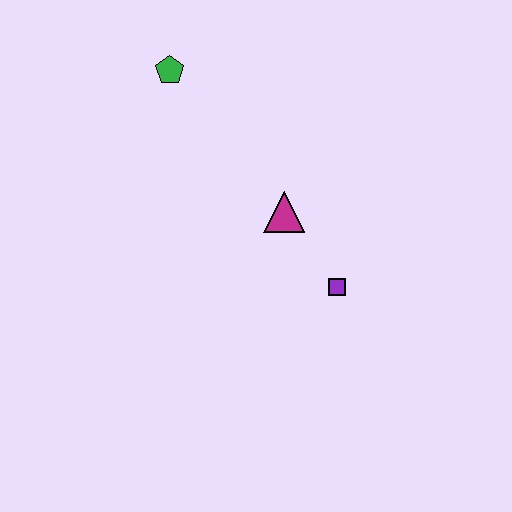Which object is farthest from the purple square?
The green pentagon is farthest from the purple square.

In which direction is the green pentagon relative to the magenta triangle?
The green pentagon is above the magenta triangle.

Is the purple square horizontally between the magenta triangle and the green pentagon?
No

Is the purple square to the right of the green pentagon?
Yes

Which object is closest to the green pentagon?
The magenta triangle is closest to the green pentagon.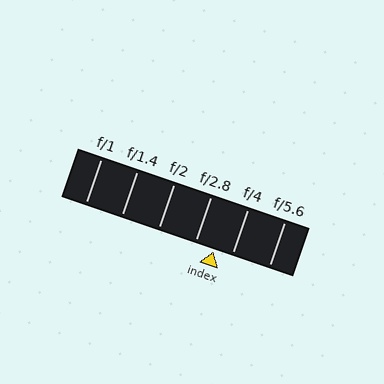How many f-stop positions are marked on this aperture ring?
There are 6 f-stop positions marked.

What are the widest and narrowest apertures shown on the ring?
The widest aperture shown is f/1 and the narrowest is f/5.6.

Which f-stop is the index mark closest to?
The index mark is closest to f/4.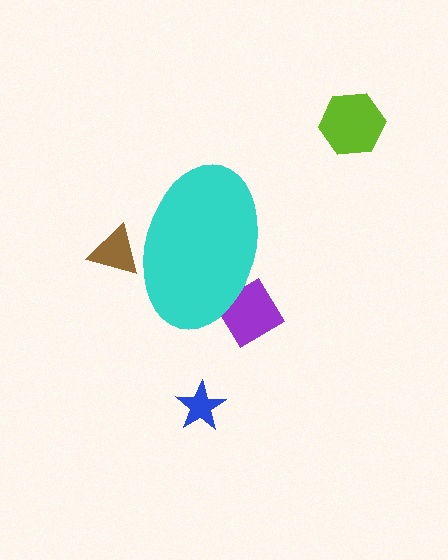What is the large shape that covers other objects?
A cyan ellipse.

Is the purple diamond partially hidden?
Yes, the purple diamond is partially hidden behind the cyan ellipse.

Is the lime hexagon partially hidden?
No, the lime hexagon is fully visible.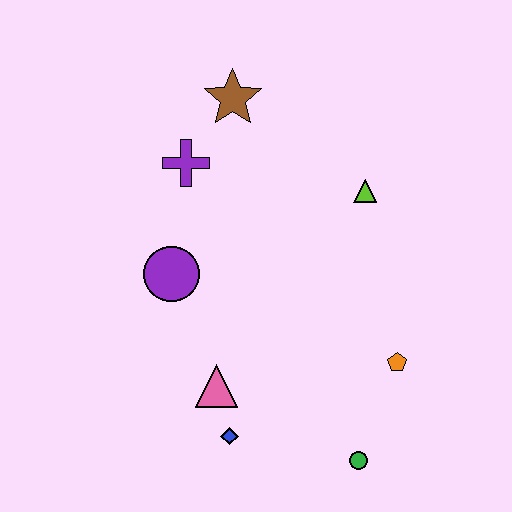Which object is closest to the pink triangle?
The blue diamond is closest to the pink triangle.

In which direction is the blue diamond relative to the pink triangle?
The blue diamond is below the pink triangle.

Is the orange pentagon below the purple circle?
Yes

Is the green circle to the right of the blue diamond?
Yes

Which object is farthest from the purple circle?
The green circle is farthest from the purple circle.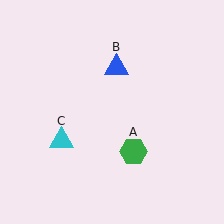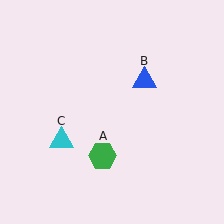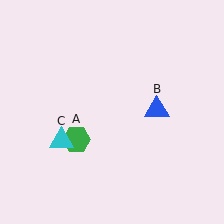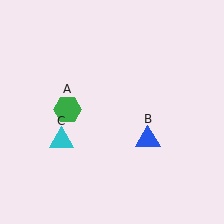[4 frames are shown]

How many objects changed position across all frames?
2 objects changed position: green hexagon (object A), blue triangle (object B).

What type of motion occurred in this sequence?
The green hexagon (object A), blue triangle (object B) rotated clockwise around the center of the scene.